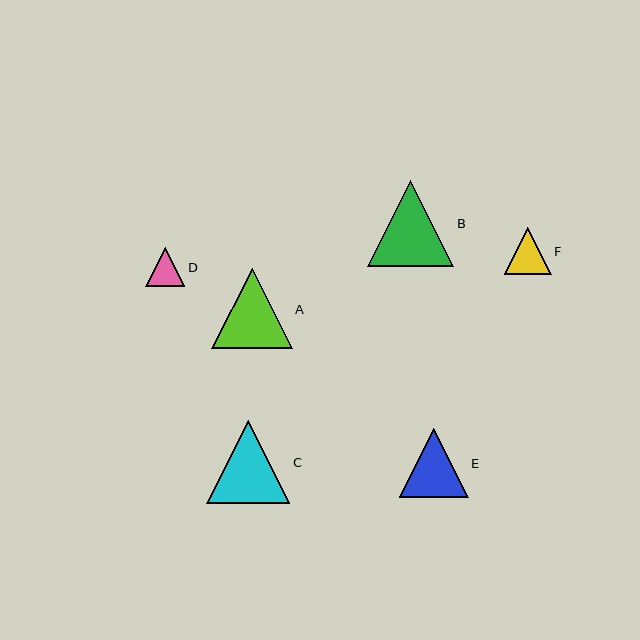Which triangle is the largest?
Triangle B is the largest with a size of approximately 86 pixels.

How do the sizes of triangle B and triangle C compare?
Triangle B and triangle C are approximately the same size.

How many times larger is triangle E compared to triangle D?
Triangle E is approximately 1.8 times the size of triangle D.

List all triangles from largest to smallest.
From largest to smallest: B, C, A, E, F, D.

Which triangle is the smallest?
Triangle D is the smallest with a size of approximately 39 pixels.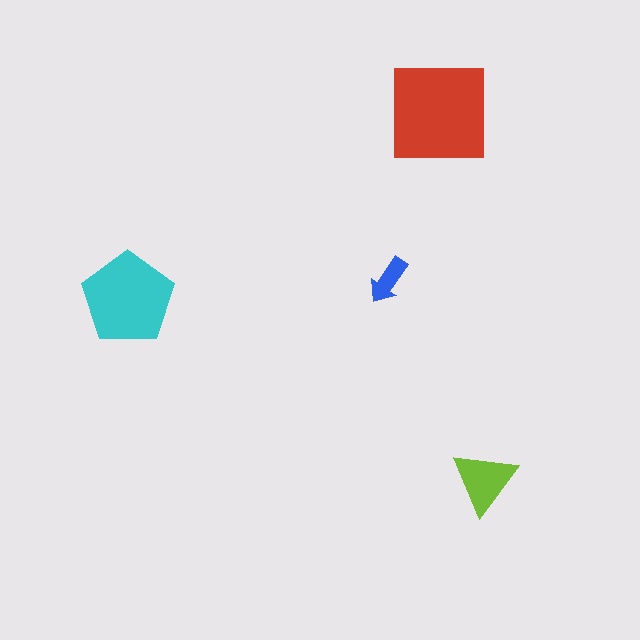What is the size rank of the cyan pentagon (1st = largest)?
2nd.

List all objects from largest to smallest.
The red square, the cyan pentagon, the lime triangle, the blue arrow.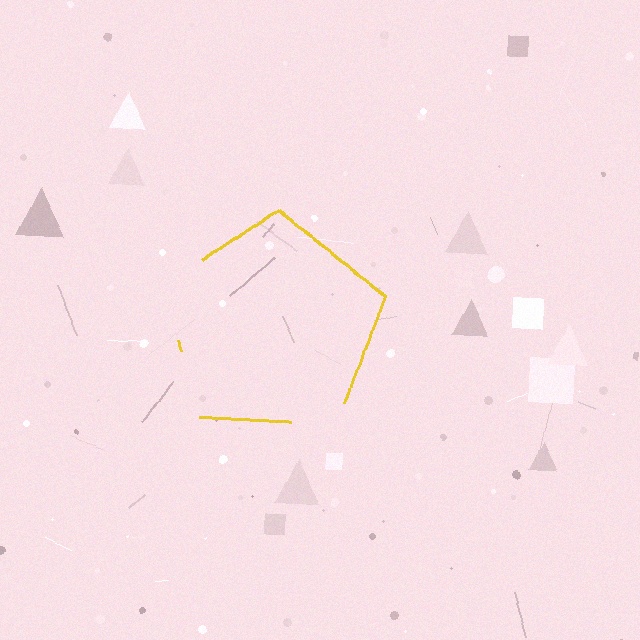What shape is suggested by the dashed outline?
The dashed outline suggests a pentagon.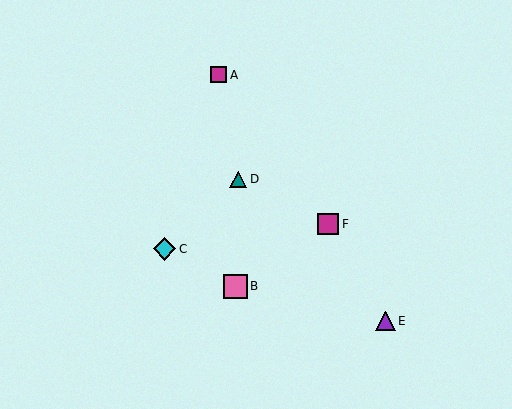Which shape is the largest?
The pink square (labeled B) is the largest.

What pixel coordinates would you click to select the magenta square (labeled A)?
Click at (219, 75) to select the magenta square A.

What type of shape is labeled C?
Shape C is a cyan diamond.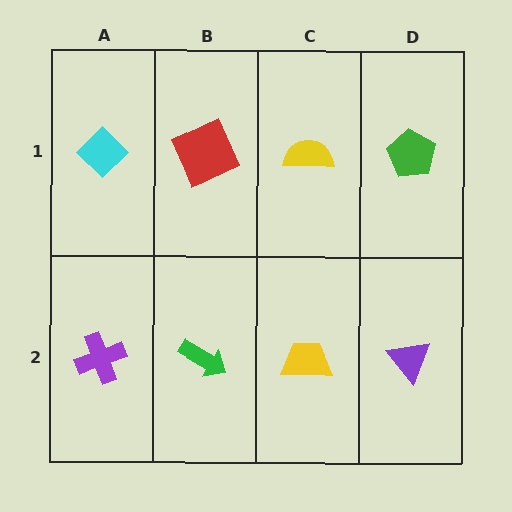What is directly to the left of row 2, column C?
A green arrow.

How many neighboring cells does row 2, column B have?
3.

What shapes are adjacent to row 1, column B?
A green arrow (row 2, column B), a cyan diamond (row 1, column A), a yellow semicircle (row 1, column C).